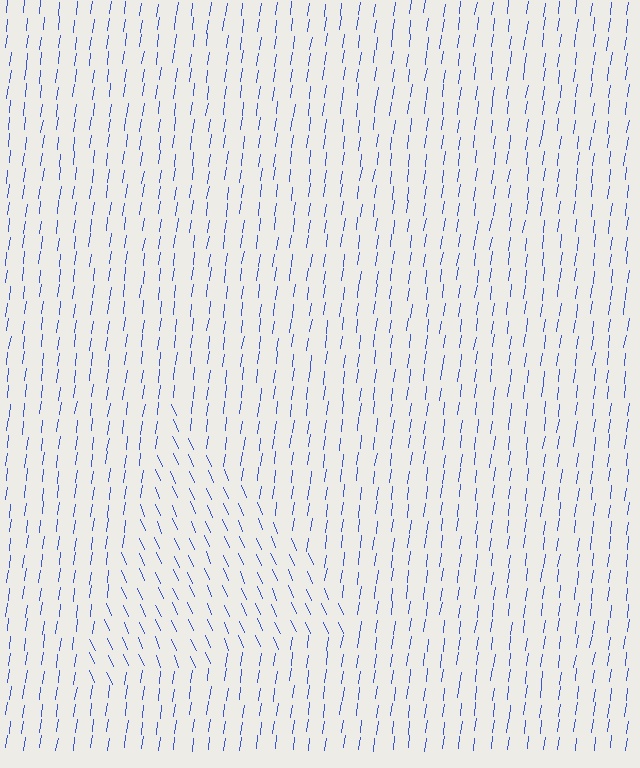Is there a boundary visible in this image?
Yes, there is a texture boundary formed by a change in line orientation.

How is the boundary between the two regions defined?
The boundary is defined purely by a change in line orientation (approximately 31 degrees difference). All lines are the same color and thickness.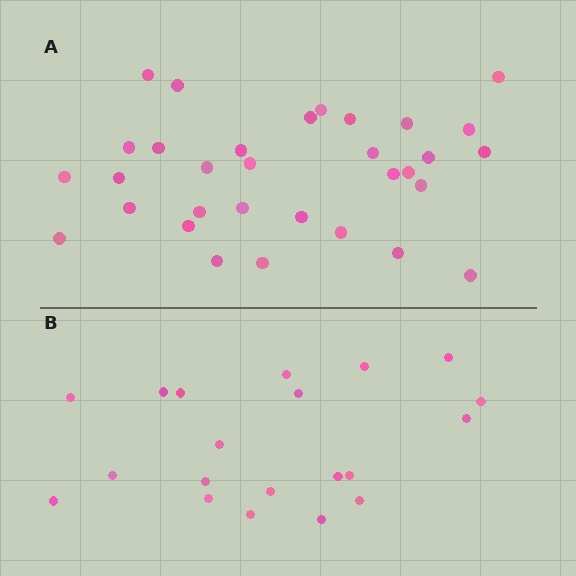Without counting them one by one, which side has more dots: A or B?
Region A (the top region) has more dots.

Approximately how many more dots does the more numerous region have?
Region A has roughly 12 or so more dots than region B.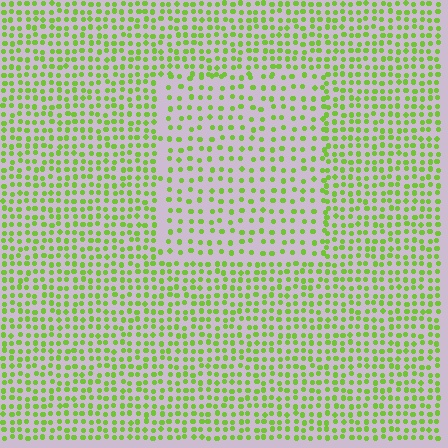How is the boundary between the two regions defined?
The boundary is defined by a change in element density (approximately 1.7x ratio). All elements are the same color, size, and shape.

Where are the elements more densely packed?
The elements are more densely packed outside the rectangle boundary.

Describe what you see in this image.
The image contains small lime elements arranged at two different densities. A rectangle-shaped region is visible where the elements are less densely packed than the surrounding area.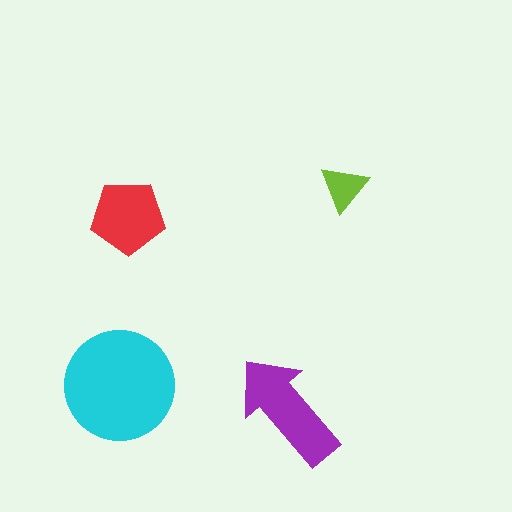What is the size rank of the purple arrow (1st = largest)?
2nd.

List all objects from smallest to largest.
The lime triangle, the red pentagon, the purple arrow, the cyan circle.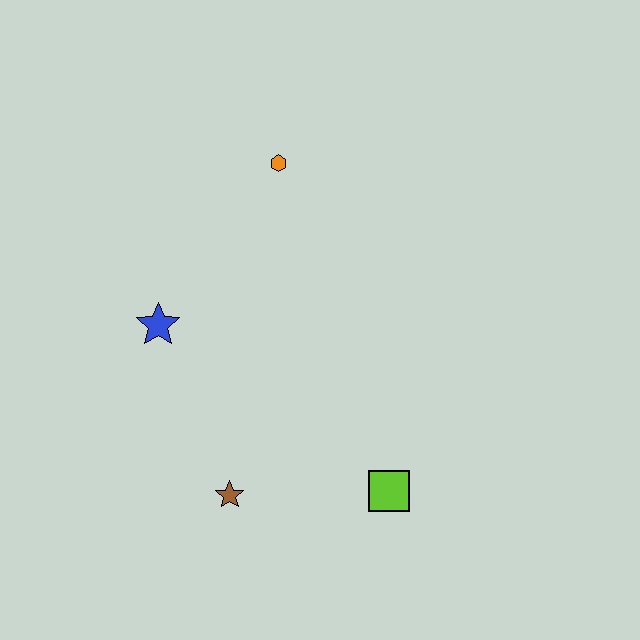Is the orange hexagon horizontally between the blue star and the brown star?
No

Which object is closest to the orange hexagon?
The blue star is closest to the orange hexagon.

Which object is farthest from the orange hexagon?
The lime square is farthest from the orange hexagon.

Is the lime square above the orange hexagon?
No